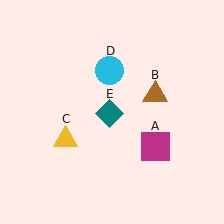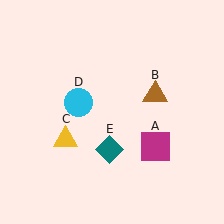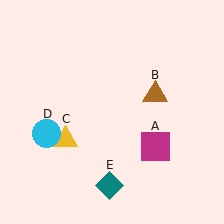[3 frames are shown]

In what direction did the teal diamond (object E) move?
The teal diamond (object E) moved down.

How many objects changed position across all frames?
2 objects changed position: cyan circle (object D), teal diamond (object E).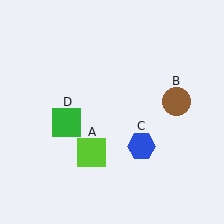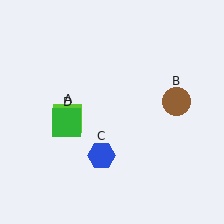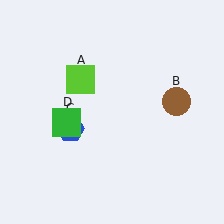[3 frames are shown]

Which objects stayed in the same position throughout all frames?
Brown circle (object B) and green square (object D) remained stationary.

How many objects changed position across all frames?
2 objects changed position: lime square (object A), blue hexagon (object C).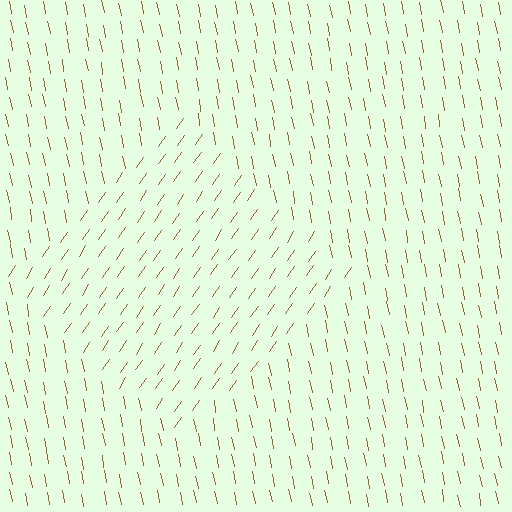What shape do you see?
I see a diamond.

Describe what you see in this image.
The image is filled with small brown line segments. A diamond region in the image has lines oriented differently from the surrounding lines, creating a visible texture boundary.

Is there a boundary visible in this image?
Yes, there is a texture boundary formed by a change in line orientation.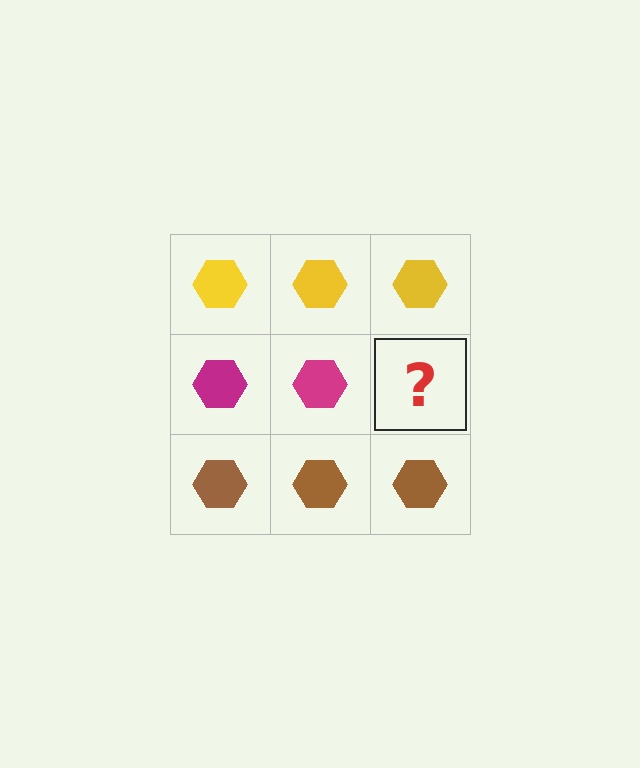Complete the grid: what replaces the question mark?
The question mark should be replaced with a magenta hexagon.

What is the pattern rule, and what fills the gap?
The rule is that each row has a consistent color. The gap should be filled with a magenta hexagon.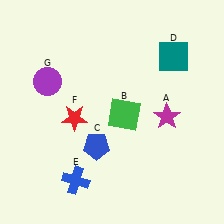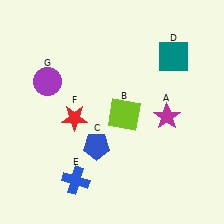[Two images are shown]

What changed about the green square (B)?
In Image 1, B is green. In Image 2, it changed to lime.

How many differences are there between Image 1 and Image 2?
There is 1 difference between the two images.